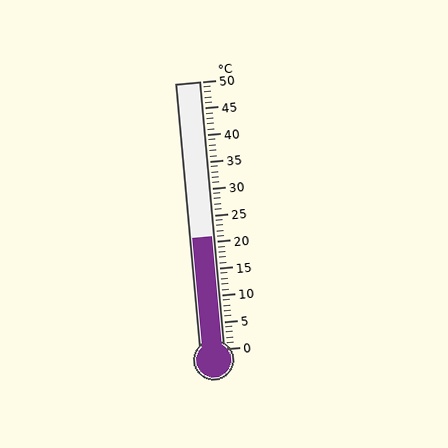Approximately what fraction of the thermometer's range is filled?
The thermometer is filled to approximately 40% of its range.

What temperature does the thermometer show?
The thermometer shows approximately 21°C.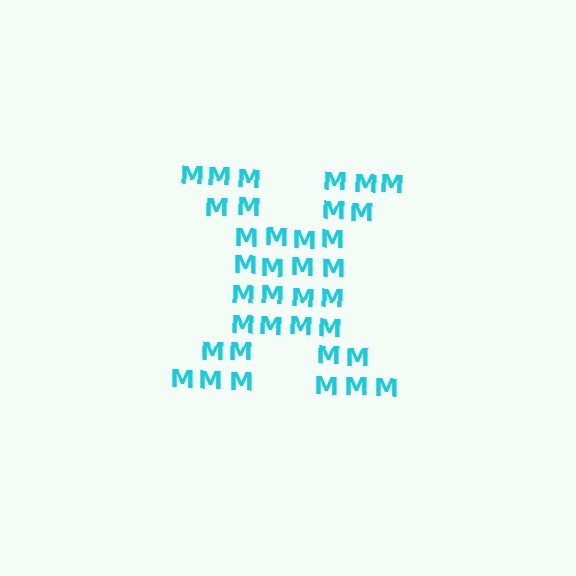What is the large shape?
The large shape is the letter X.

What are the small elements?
The small elements are letter M's.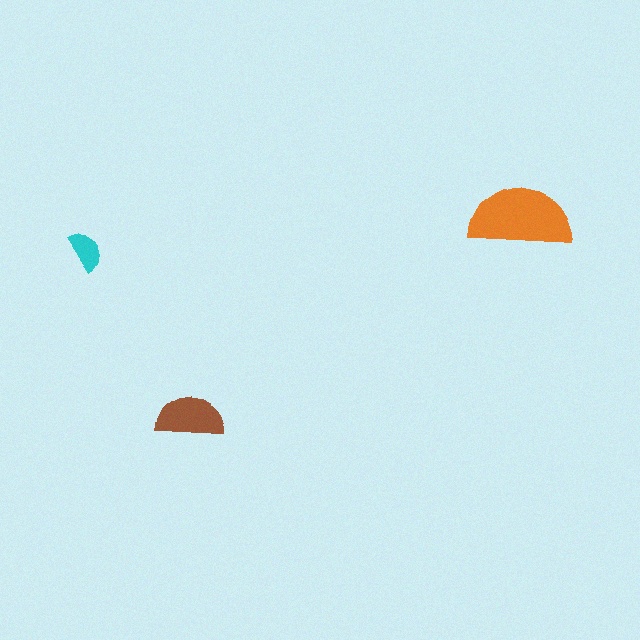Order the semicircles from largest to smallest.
the orange one, the brown one, the cyan one.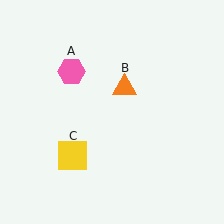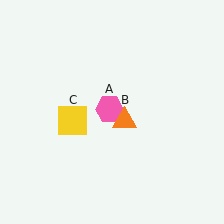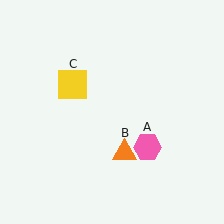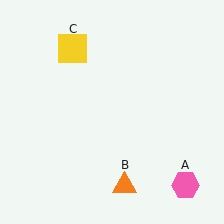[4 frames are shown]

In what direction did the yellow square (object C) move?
The yellow square (object C) moved up.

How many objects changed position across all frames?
3 objects changed position: pink hexagon (object A), orange triangle (object B), yellow square (object C).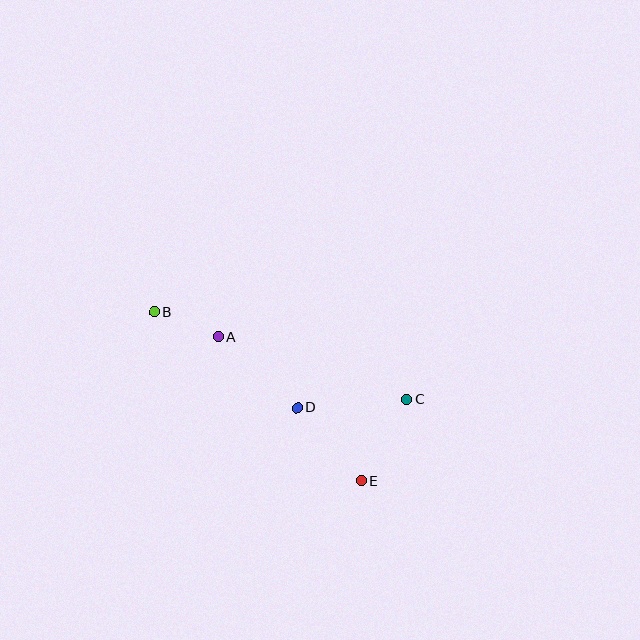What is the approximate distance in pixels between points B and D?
The distance between B and D is approximately 172 pixels.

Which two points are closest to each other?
Points A and B are closest to each other.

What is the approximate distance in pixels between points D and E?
The distance between D and E is approximately 97 pixels.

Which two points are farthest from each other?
Points B and E are farthest from each other.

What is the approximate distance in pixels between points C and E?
The distance between C and E is approximately 93 pixels.